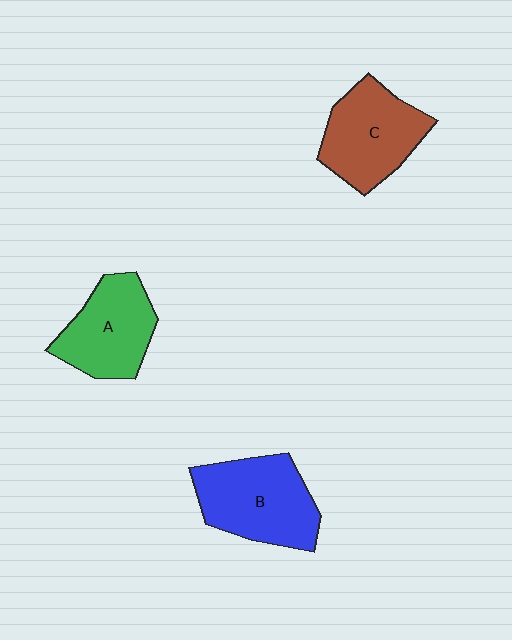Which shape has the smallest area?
Shape A (green).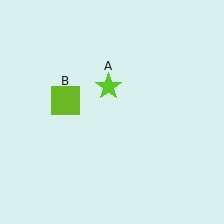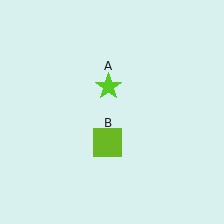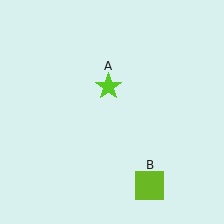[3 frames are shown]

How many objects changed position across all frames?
1 object changed position: lime square (object B).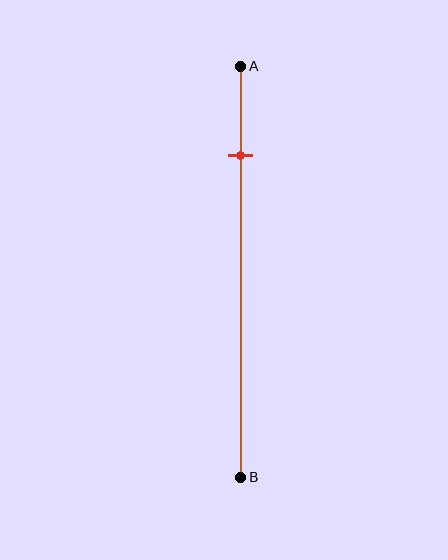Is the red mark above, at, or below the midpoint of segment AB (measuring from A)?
The red mark is above the midpoint of segment AB.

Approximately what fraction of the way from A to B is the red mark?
The red mark is approximately 20% of the way from A to B.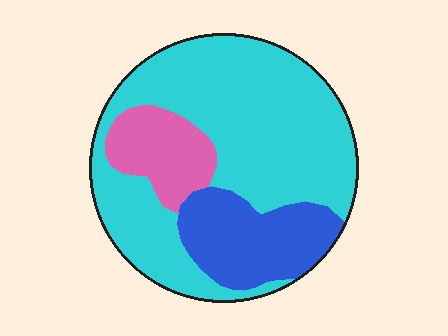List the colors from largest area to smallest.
From largest to smallest: cyan, blue, pink.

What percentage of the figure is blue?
Blue covers roughly 20% of the figure.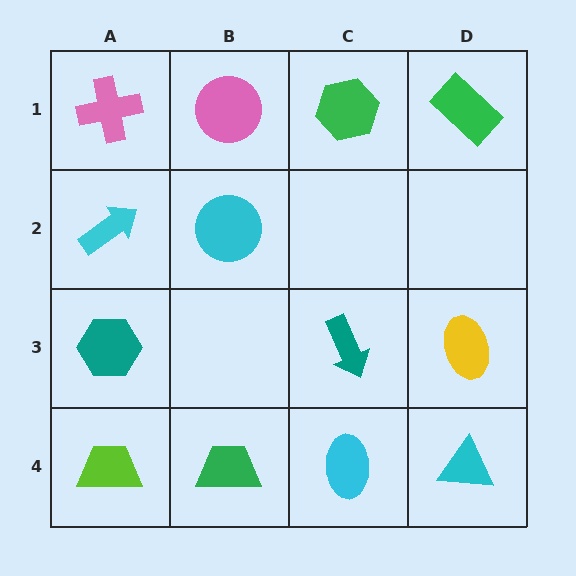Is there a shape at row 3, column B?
No, that cell is empty.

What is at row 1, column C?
A green hexagon.